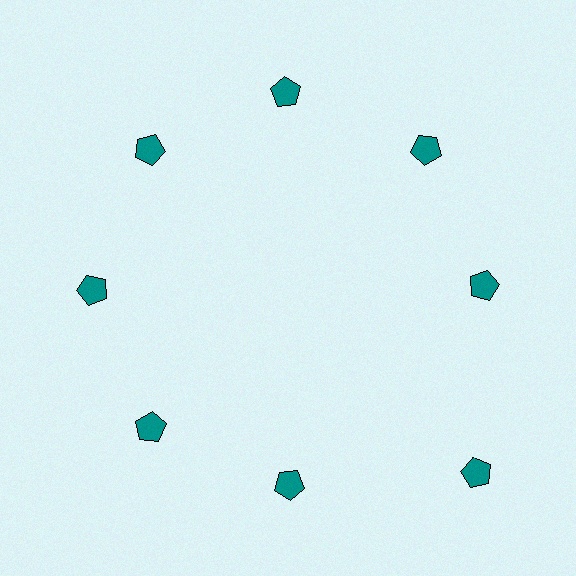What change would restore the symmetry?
The symmetry would be restored by moving it inward, back onto the ring so that all 8 pentagons sit at equal angles and equal distance from the center.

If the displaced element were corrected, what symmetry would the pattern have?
It would have 8-fold rotational symmetry — the pattern would map onto itself every 45 degrees.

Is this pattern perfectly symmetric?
No. The 8 teal pentagons are arranged in a ring, but one element near the 4 o'clock position is pushed outward from the center, breaking the 8-fold rotational symmetry.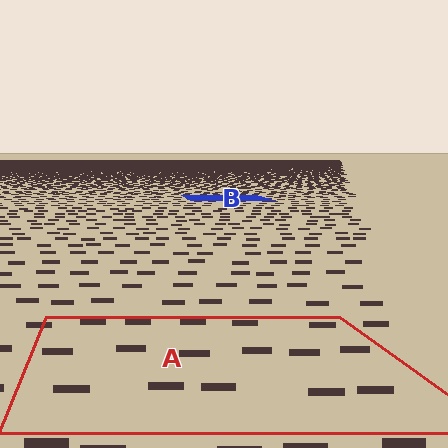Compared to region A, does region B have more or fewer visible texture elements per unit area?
Region B has more texture elements per unit area — they are packed more densely because it is farther away.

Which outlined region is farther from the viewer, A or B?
Region B is farther from the viewer — the texture elements inside it appear smaller and more densely packed.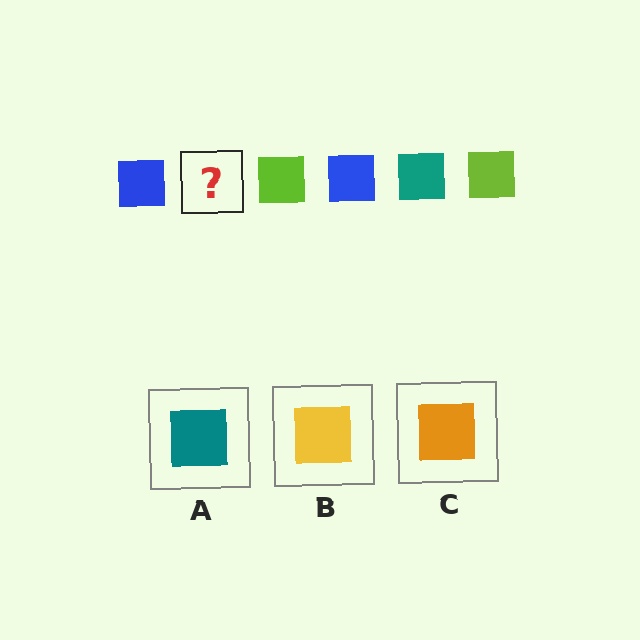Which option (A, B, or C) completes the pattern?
A.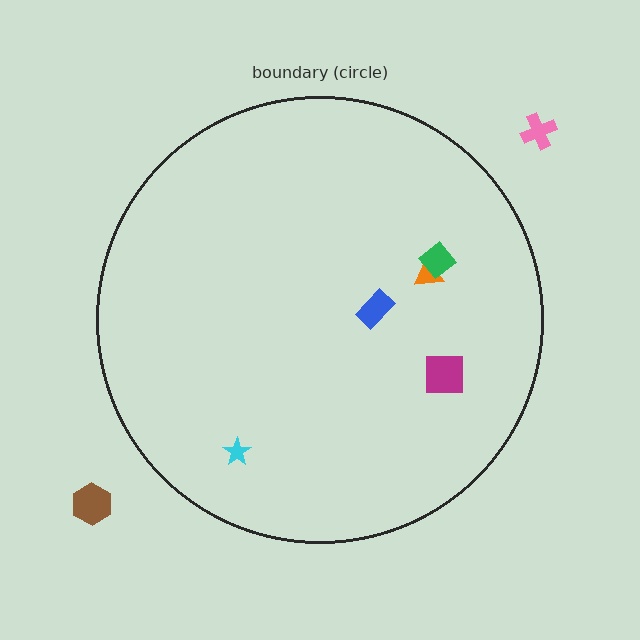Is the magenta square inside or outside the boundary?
Inside.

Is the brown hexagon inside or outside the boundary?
Outside.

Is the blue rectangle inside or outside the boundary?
Inside.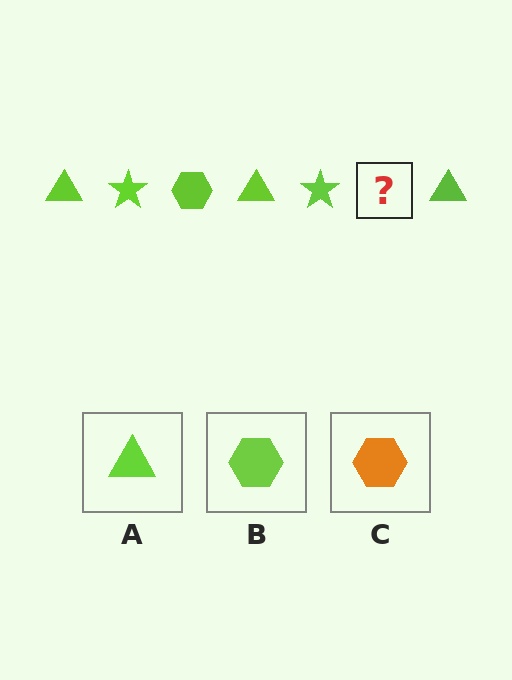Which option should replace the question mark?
Option B.